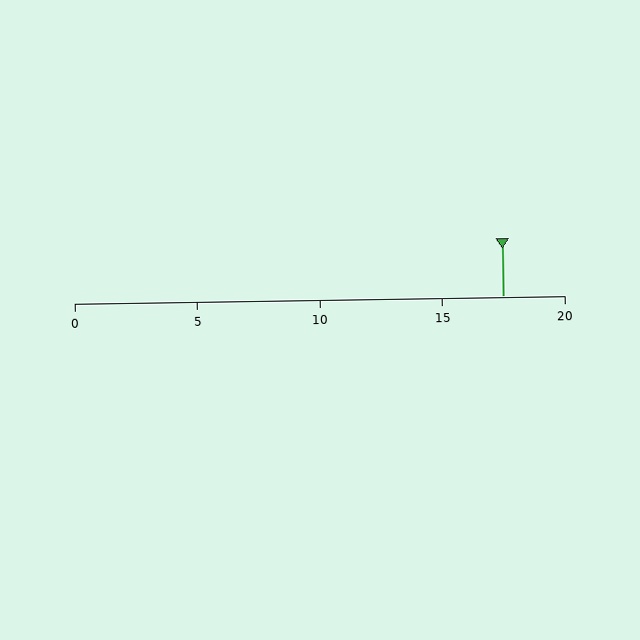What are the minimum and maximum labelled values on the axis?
The axis runs from 0 to 20.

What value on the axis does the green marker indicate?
The marker indicates approximately 17.5.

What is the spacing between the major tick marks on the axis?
The major ticks are spaced 5 apart.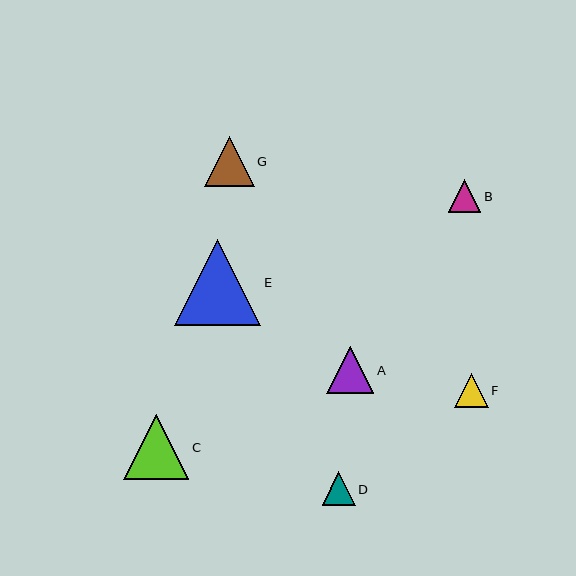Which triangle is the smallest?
Triangle B is the smallest with a size of approximately 32 pixels.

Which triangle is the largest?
Triangle E is the largest with a size of approximately 86 pixels.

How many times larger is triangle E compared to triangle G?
Triangle E is approximately 1.7 times the size of triangle G.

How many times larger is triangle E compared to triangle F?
Triangle E is approximately 2.5 times the size of triangle F.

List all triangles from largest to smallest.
From largest to smallest: E, C, G, A, F, D, B.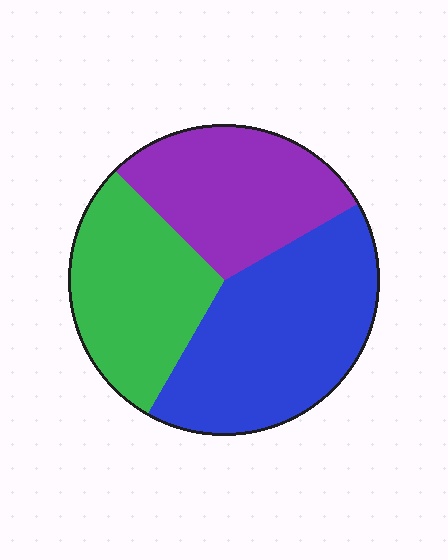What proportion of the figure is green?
Green covers about 30% of the figure.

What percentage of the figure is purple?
Purple covers about 30% of the figure.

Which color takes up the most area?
Blue, at roughly 40%.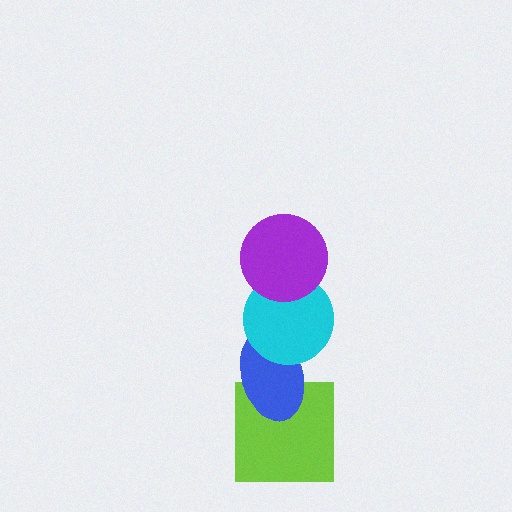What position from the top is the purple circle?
The purple circle is 1st from the top.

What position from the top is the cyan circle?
The cyan circle is 2nd from the top.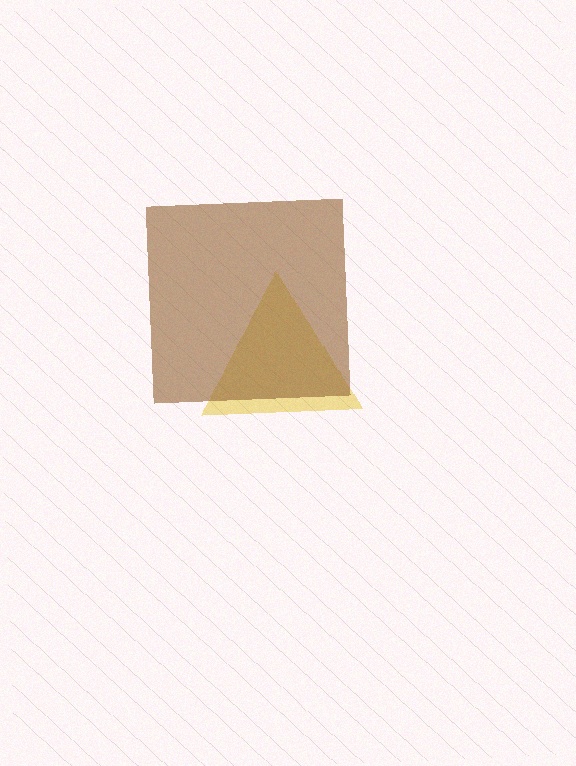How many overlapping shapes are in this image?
There are 2 overlapping shapes in the image.